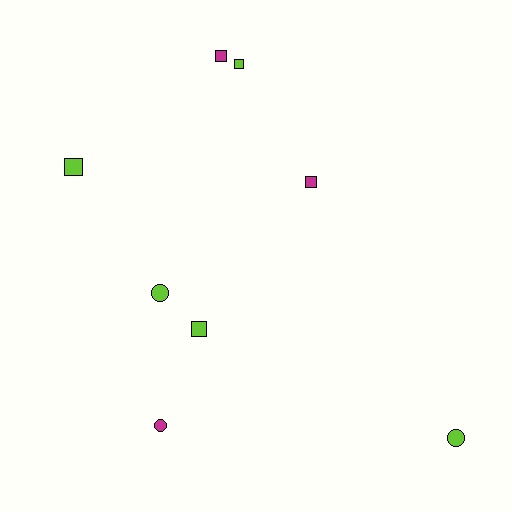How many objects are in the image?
There are 8 objects.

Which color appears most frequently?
Lime, with 5 objects.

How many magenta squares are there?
There are 2 magenta squares.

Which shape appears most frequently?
Square, with 5 objects.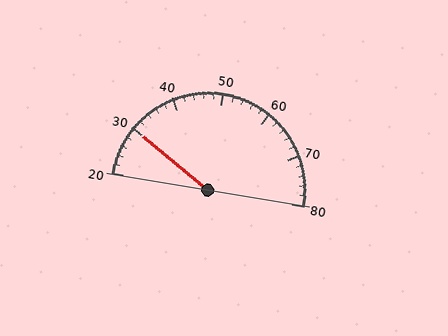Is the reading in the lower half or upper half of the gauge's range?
The reading is in the lower half of the range (20 to 80).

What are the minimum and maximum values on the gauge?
The gauge ranges from 20 to 80.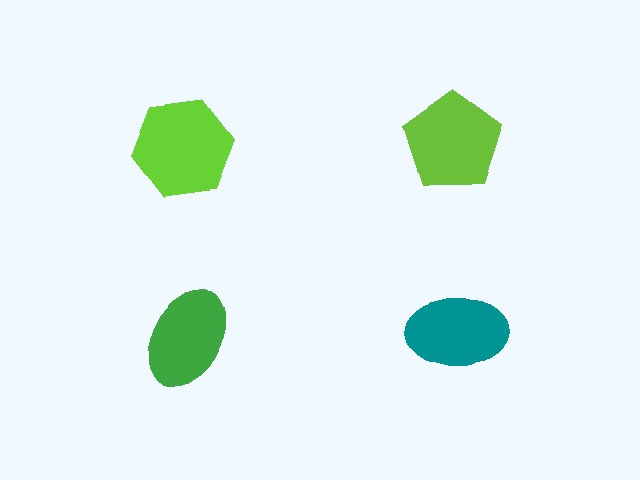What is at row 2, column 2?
A teal ellipse.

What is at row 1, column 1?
A lime hexagon.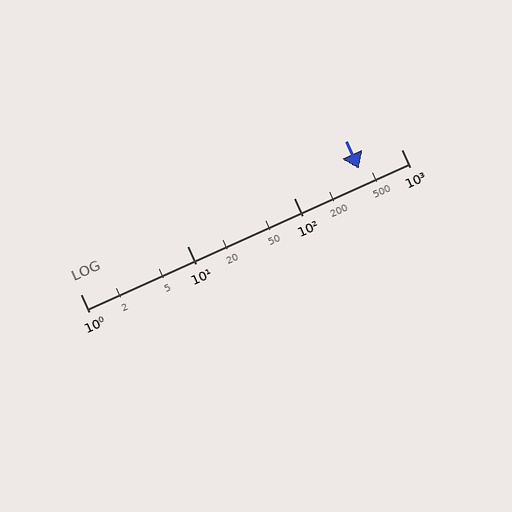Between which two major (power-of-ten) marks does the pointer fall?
The pointer is between 100 and 1000.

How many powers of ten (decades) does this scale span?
The scale spans 3 decades, from 1 to 1000.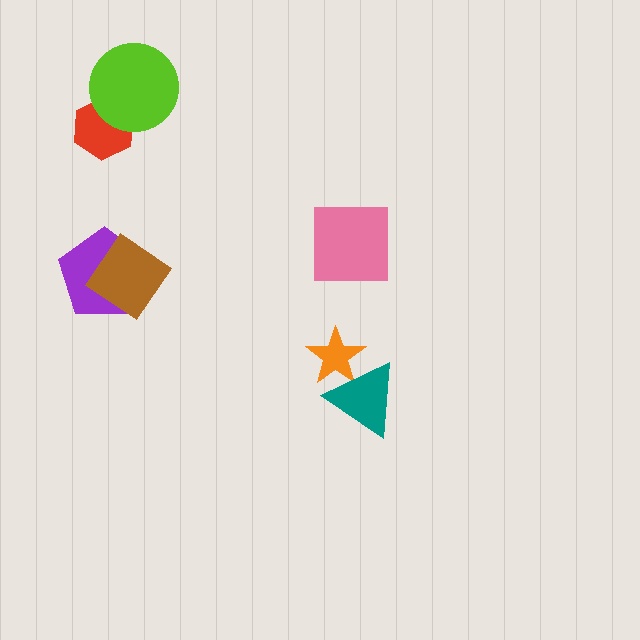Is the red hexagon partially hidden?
Yes, it is partially covered by another shape.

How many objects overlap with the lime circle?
1 object overlaps with the lime circle.